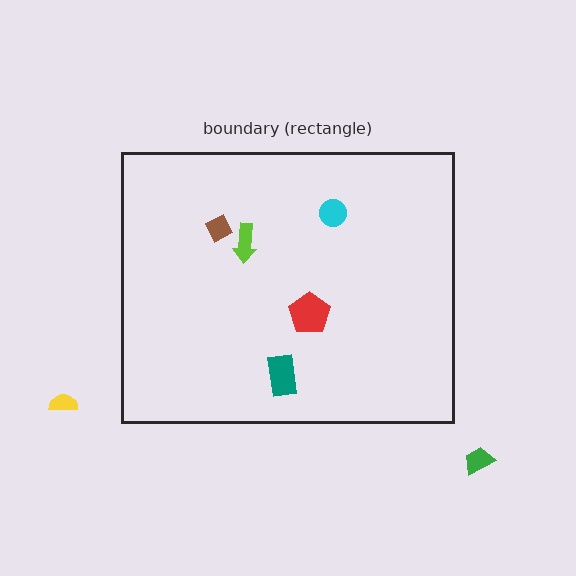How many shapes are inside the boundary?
5 inside, 2 outside.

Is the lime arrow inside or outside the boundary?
Inside.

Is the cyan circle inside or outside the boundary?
Inside.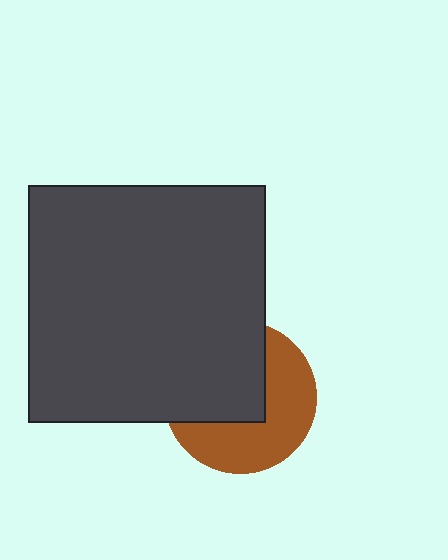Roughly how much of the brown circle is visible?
About half of it is visible (roughly 51%).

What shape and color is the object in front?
The object in front is a dark gray square.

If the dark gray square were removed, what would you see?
You would see the complete brown circle.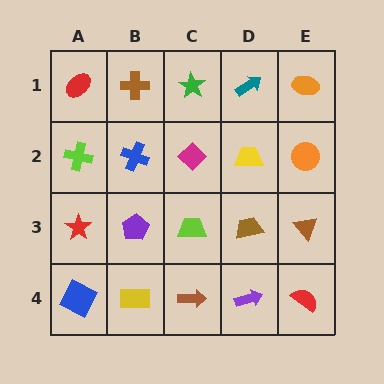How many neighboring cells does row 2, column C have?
4.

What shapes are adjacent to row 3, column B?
A blue cross (row 2, column B), a yellow rectangle (row 4, column B), a red star (row 3, column A), a lime trapezoid (row 3, column C).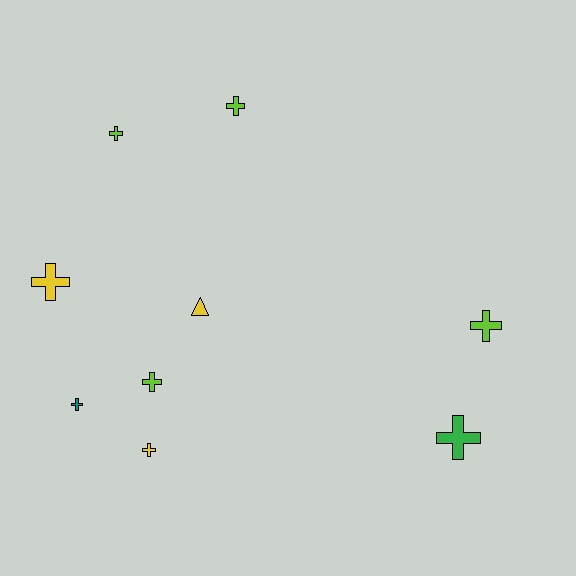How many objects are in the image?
There are 9 objects.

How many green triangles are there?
There are no green triangles.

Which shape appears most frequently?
Cross, with 8 objects.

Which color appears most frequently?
Lime, with 4 objects.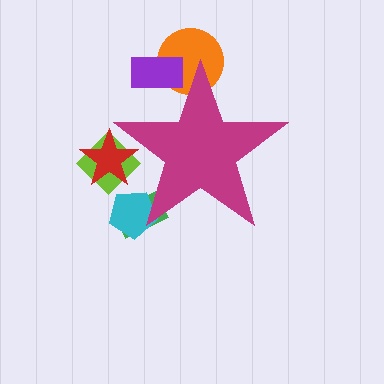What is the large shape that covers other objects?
A magenta star.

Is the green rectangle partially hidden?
Yes, the green rectangle is partially hidden behind the magenta star.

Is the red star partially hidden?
Yes, the red star is partially hidden behind the magenta star.